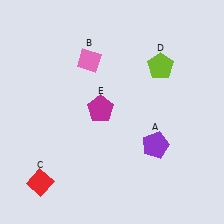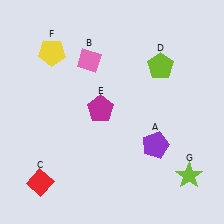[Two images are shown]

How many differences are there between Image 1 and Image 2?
There are 2 differences between the two images.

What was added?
A yellow pentagon (F), a lime star (G) were added in Image 2.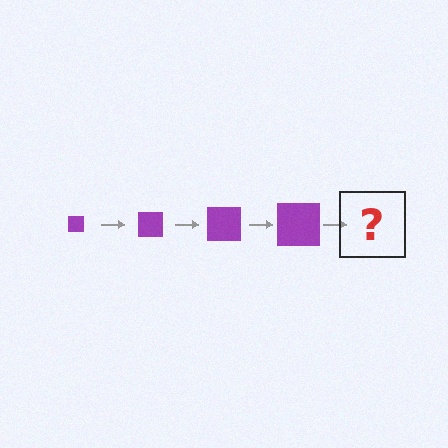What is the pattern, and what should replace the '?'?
The pattern is that the square gets progressively larger each step. The '?' should be a purple square, larger than the previous one.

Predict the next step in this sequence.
The next step is a purple square, larger than the previous one.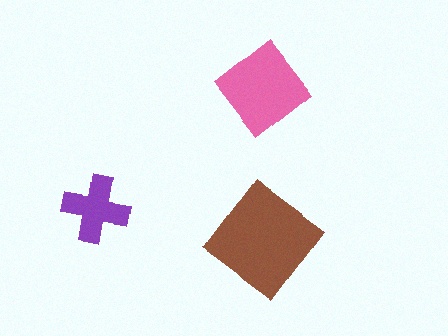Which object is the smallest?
The purple cross.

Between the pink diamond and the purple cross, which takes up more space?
The pink diamond.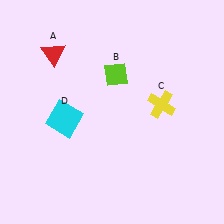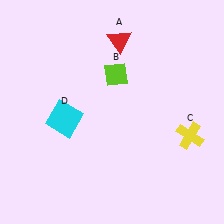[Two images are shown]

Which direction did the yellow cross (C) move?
The yellow cross (C) moved down.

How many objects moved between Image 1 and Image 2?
2 objects moved between the two images.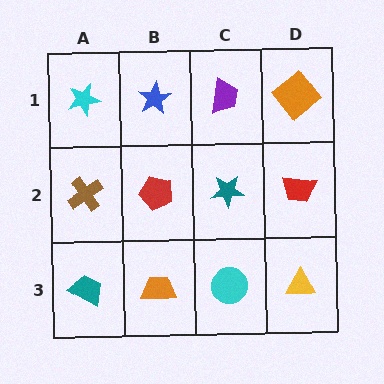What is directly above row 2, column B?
A blue star.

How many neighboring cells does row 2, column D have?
3.